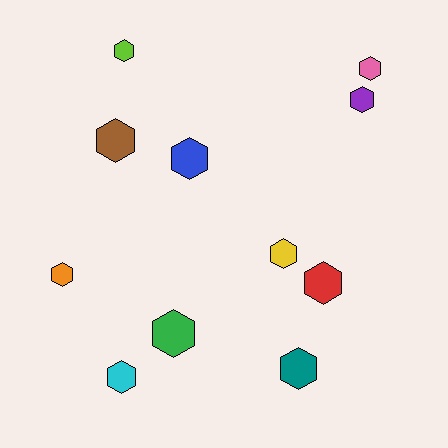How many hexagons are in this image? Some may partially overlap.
There are 11 hexagons.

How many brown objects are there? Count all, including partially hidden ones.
There is 1 brown object.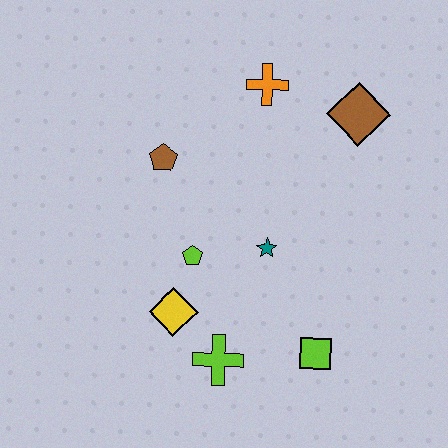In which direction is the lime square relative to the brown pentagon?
The lime square is below the brown pentagon.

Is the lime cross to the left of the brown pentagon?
No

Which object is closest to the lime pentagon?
The yellow diamond is closest to the lime pentagon.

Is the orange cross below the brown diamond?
No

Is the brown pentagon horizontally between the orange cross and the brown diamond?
No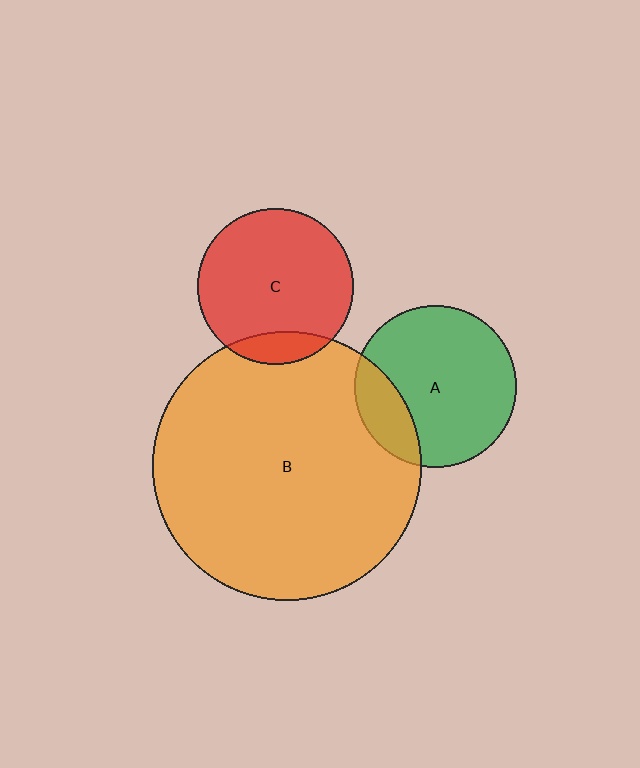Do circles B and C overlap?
Yes.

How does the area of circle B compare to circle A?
Approximately 2.8 times.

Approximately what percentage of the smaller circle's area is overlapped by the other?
Approximately 10%.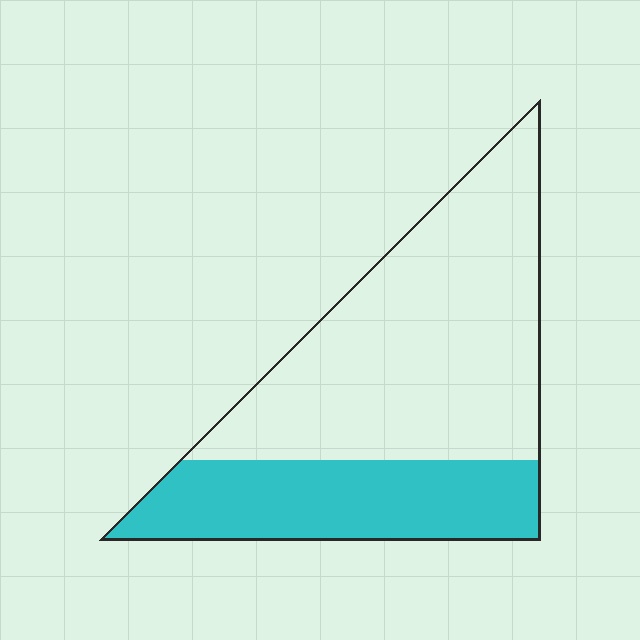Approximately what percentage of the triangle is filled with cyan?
Approximately 35%.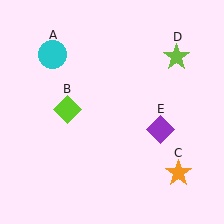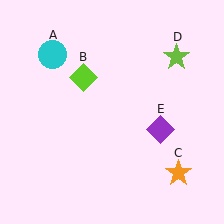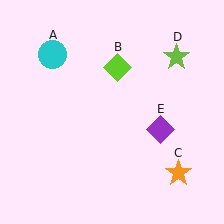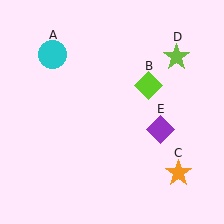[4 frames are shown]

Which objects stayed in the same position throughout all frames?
Cyan circle (object A) and orange star (object C) and lime star (object D) and purple diamond (object E) remained stationary.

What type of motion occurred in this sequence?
The lime diamond (object B) rotated clockwise around the center of the scene.